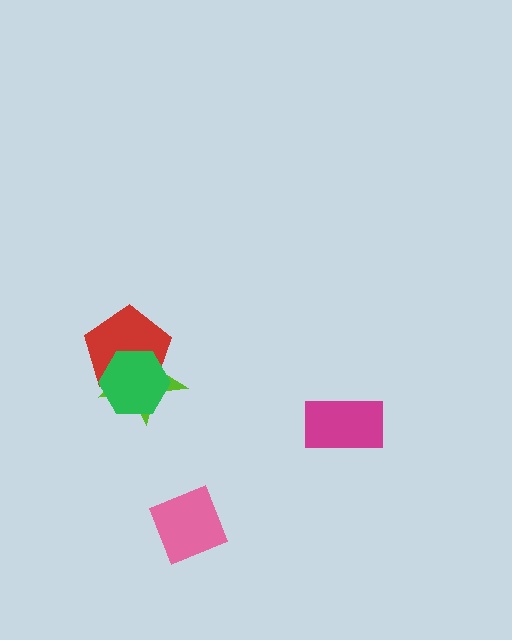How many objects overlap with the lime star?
2 objects overlap with the lime star.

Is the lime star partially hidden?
Yes, it is partially covered by another shape.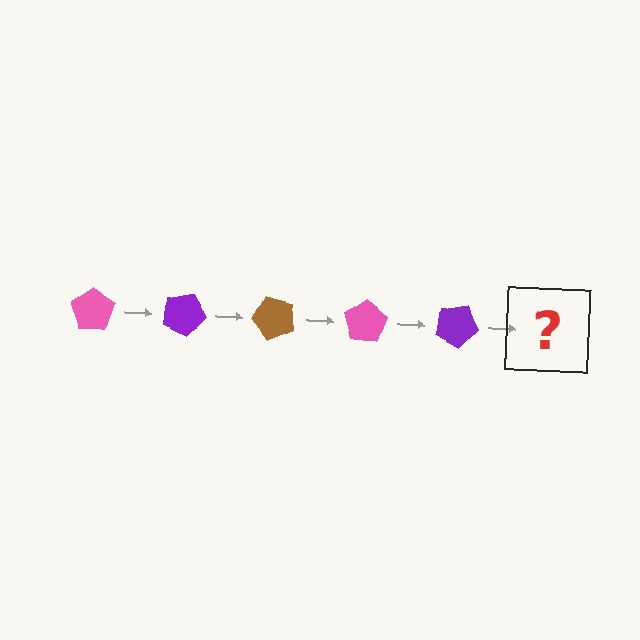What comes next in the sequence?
The next element should be a brown pentagon, rotated 125 degrees from the start.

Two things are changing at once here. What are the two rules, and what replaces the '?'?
The two rules are that it rotates 25 degrees each step and the color cycles through pink, purple, and brown. The '?' should be a brown pentagon, rotated 125 degrees from the start.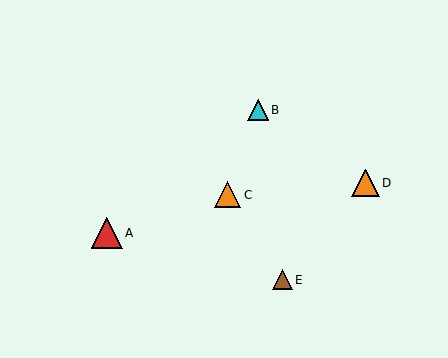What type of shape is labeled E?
Shape E is a brown triangle.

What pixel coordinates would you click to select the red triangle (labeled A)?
Click at (107, 233) to select the red triangle A.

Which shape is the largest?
The red triangle (labeled A) is the largest.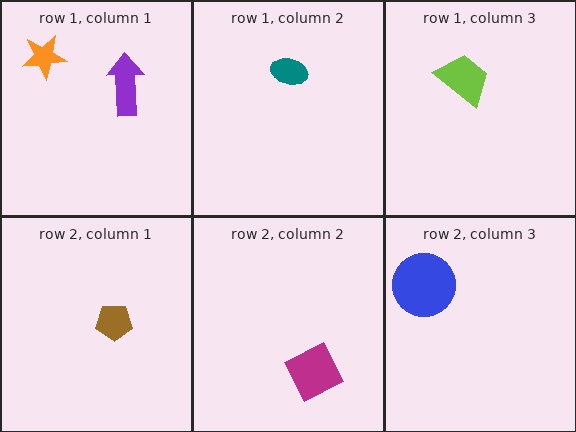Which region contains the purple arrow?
The row 1, column 1 region.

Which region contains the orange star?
The row 1, column 1 region.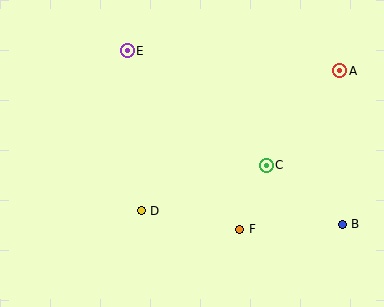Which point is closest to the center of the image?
Point C at (266, 165) is closest to the center.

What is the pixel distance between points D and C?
The distance between D and C is 133 pixels.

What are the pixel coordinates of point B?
Point B is at (342, 224).